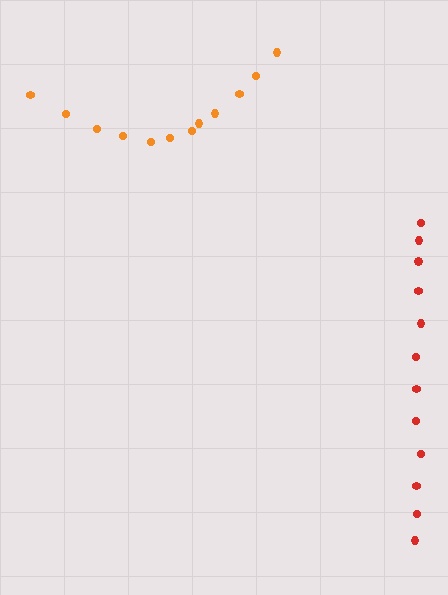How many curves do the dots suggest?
There are 2 distinct paths.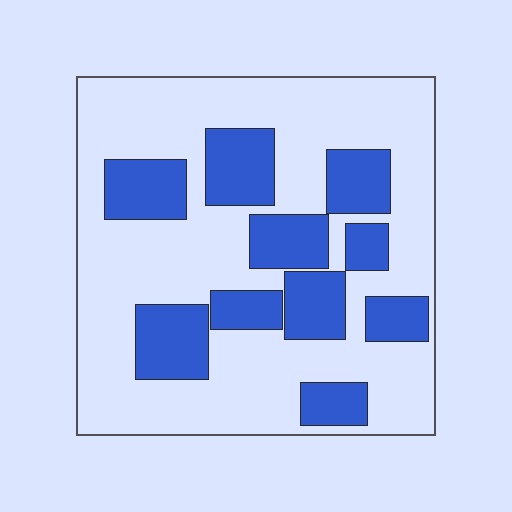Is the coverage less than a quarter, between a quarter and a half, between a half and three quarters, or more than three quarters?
Between a quarter and a half.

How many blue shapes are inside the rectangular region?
10.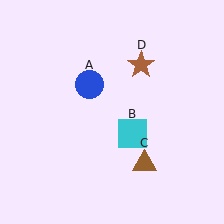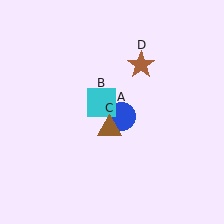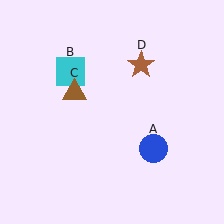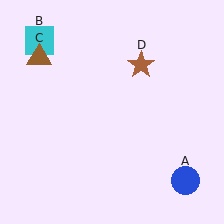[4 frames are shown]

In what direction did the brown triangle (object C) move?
The brown triangle (object C) moved up and to the left.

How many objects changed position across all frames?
3 objects changed position: blue circle (object A), cyan square (object B), brown triangle (object C).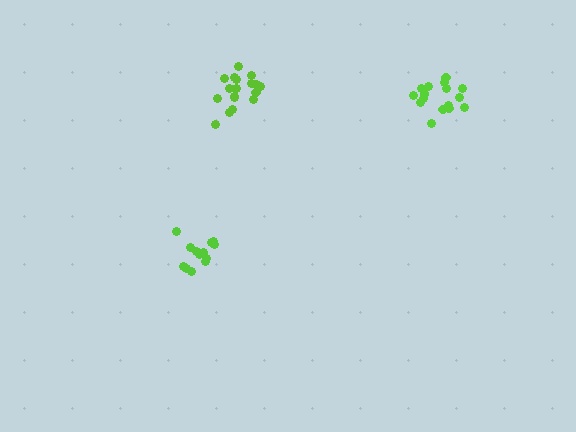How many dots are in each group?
Group 1: 16 dots, Group 2: 18 dots, Group 3: 13 dots (47 total).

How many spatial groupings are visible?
There are 3 spatial groupings.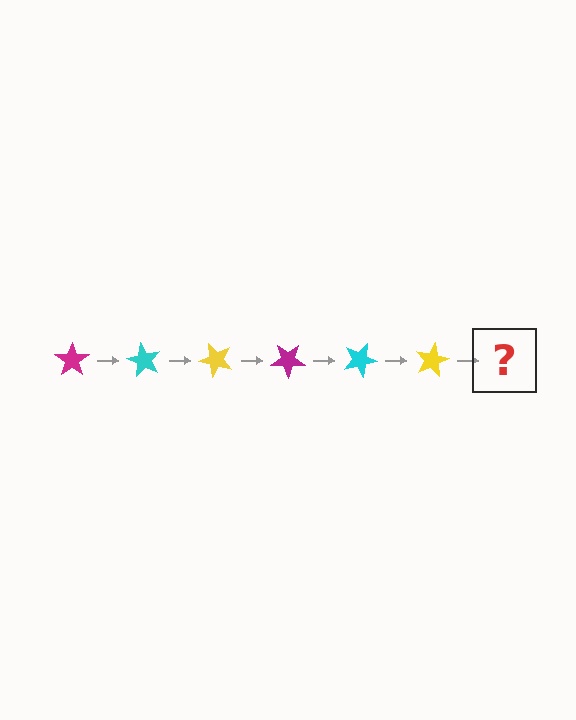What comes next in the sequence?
The next element should be a magenta star, rotated 360 degrees from the start.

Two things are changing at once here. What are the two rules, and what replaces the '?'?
The two rules are that it rotates 60 degrees each step and the color cycles through magenta, cyan, and yellow. The '?' should be a magenta star, rotated 360 degrees from the start.